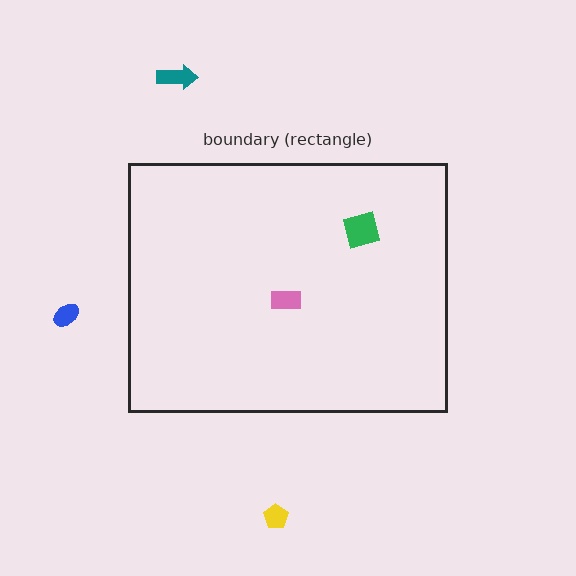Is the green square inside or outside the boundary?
Inside.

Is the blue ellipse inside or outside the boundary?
Outside.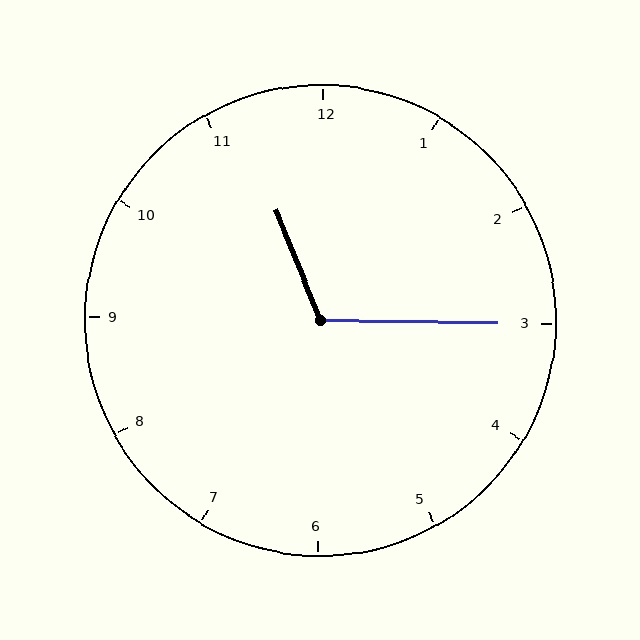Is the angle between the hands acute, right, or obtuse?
It is obtuse.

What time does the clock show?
11:15.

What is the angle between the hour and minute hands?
Approximately 112 degrees.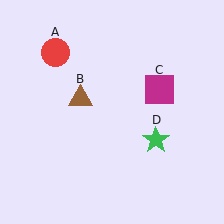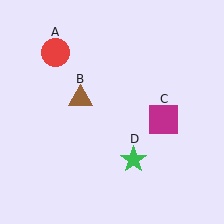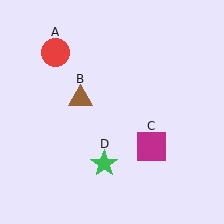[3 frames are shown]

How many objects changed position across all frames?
2 objects changed position: magenta square (object C), green star (object D).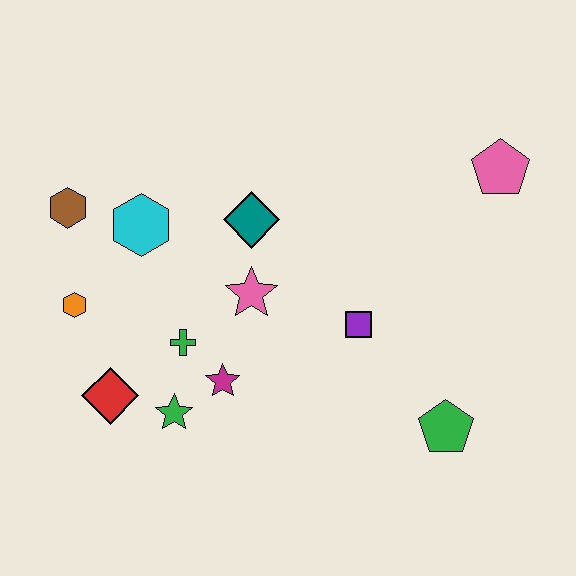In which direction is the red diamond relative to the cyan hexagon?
The red diamond is below the cyan hexagon.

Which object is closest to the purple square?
The pink star is closest to the purple square.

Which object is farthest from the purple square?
The brown hexagon is farthest from the purple square.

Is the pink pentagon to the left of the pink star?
No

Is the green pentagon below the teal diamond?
Yes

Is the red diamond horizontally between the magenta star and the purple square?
No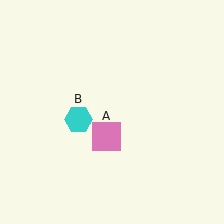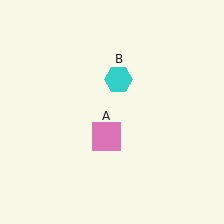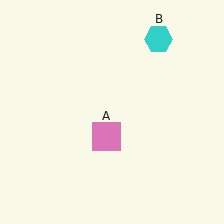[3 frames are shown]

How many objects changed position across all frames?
1 object changed position: cyan hexagon (object B).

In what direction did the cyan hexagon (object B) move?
The cyan hexagon (object B) moved up and to the right.